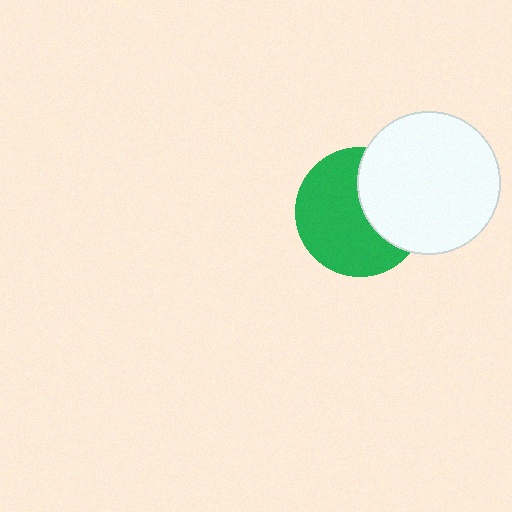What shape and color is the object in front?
The object in front is a white circle.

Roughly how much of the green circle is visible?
About half of it is visible (roughly 62%).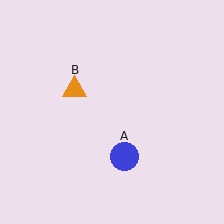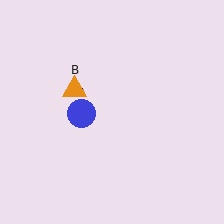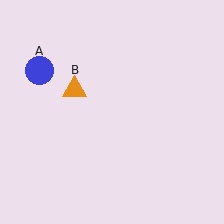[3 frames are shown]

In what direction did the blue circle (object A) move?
The blue circle (object A) moved up and to the left.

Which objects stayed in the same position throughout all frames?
Orange triangle (object B) remained stationary.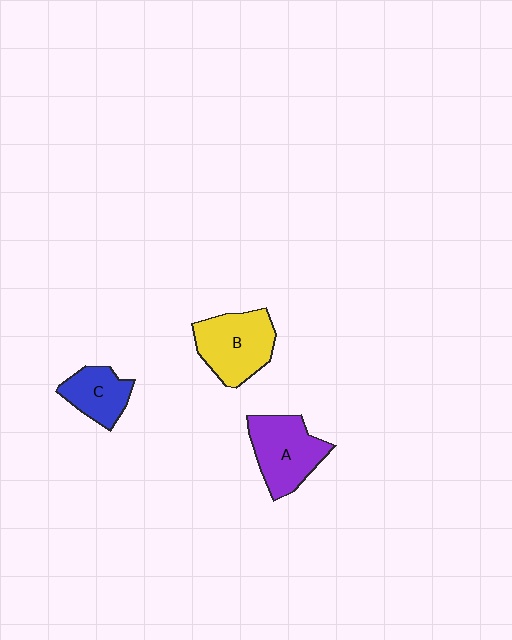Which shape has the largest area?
Shape B (yellow).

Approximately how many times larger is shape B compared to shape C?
Approximately 1.6 times.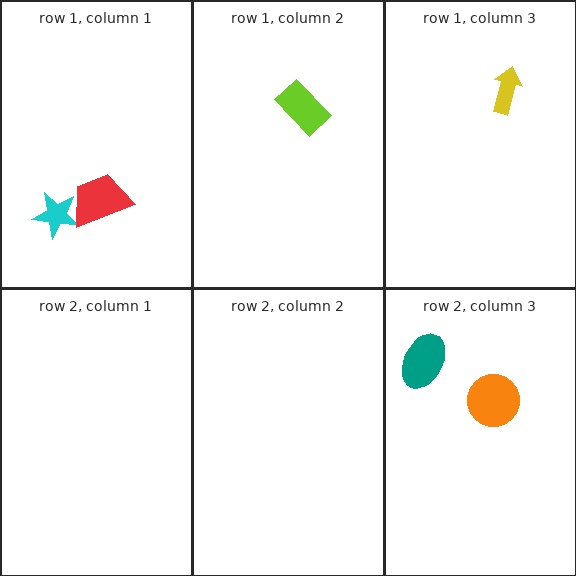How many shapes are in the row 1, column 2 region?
1.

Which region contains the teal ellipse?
The row 2, column 3 region.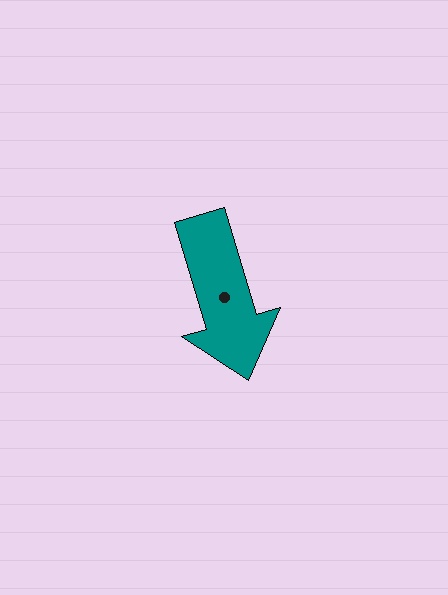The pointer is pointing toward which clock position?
Roughly 5 o'clock.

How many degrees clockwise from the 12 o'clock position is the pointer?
Approximately 164 degrees.